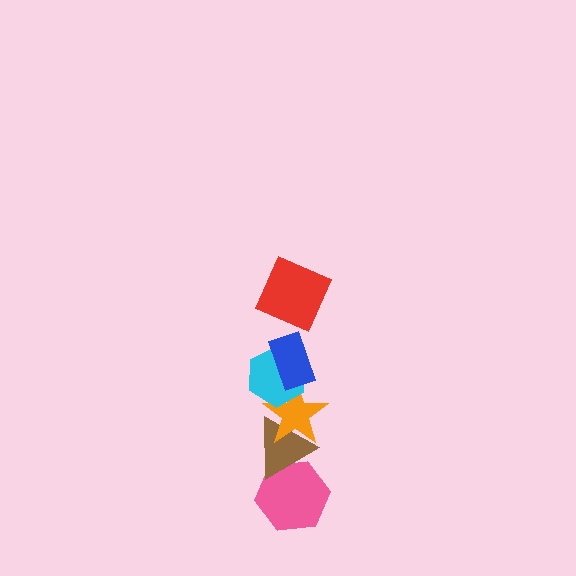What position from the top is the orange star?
The orange star is 4th from the top.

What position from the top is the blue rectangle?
The blue rectangle is 2nd from the top.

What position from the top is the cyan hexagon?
The cyan hexagon is 3rd from the top.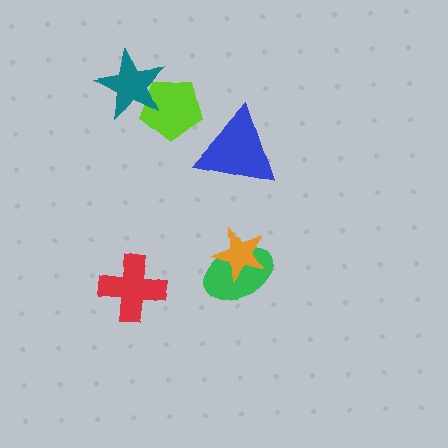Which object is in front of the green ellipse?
The orange star is in front of the green ellipse.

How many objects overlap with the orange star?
1 object overlaps with the orange star.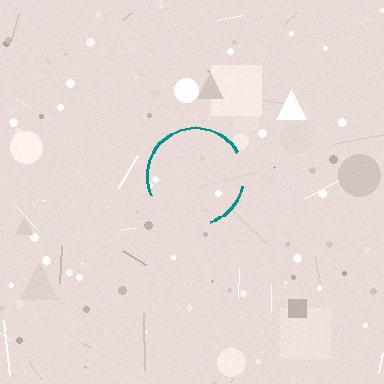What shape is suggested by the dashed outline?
The dashed outline suggests a circle.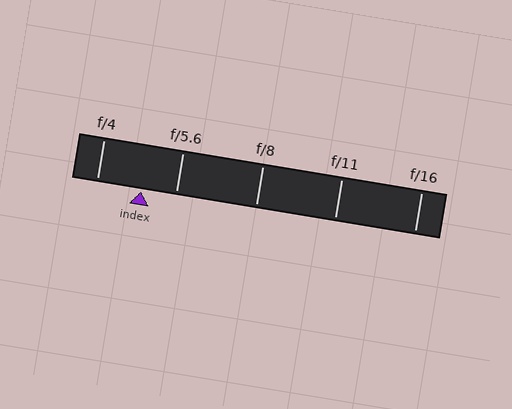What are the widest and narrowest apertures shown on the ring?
The widest aperture shown is f/4 and the narrowest is f/16.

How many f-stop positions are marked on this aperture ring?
There are 5 f-stop positions marked.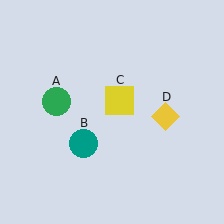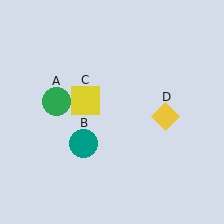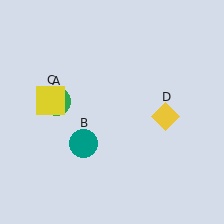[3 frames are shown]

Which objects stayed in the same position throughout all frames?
Green circle (object A) and teal circle (object B) and yellow diamond (object D) remained stationary.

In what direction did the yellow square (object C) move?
The yellow square (object C) moved left.